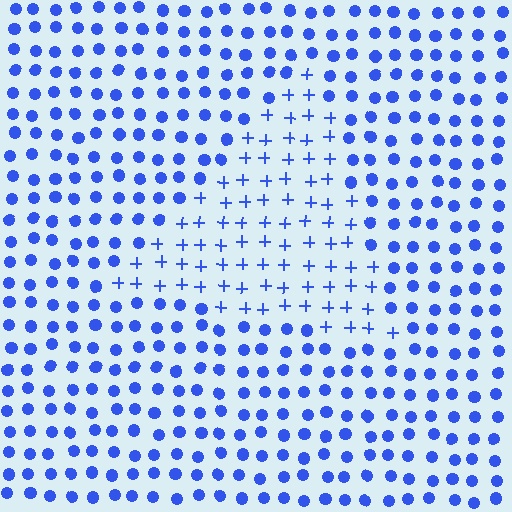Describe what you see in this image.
The image is filled with small blue elements arranged in a uniform grid. A triangle-shaped region contains plus signs, while the surrounding area contains circles. The boundary is defined purely by the change in element shape.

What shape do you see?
I see a triangle.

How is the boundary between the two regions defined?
The boundary is defined by a change in element shape: plus signs inside vs. circles outside. All elements share the same color and spacing.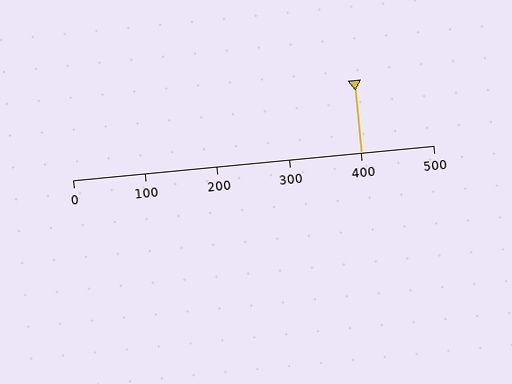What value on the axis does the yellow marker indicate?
The marker indicates approximately 400.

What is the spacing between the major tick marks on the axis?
The major ticks are spaced 100 apart.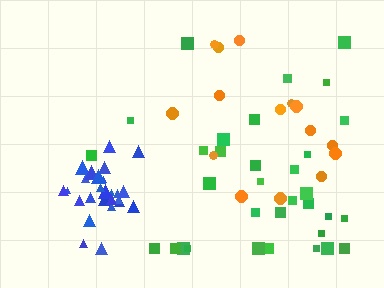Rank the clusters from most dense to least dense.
blue, green, orange.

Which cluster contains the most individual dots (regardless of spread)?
Green (34).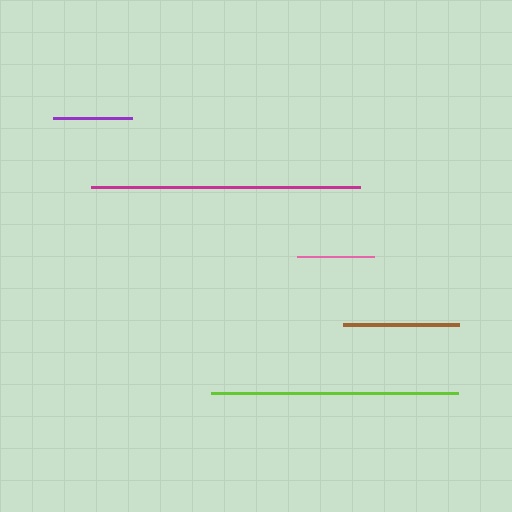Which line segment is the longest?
The magenta line is the longest at approximately 269 pixels.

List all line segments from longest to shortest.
From longest to shortest: magenta, lime, brown, purple, pink.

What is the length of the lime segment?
The lime segment is approximately 247 pixels long.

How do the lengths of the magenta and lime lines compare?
The magenta and lime lines are approximately the same length.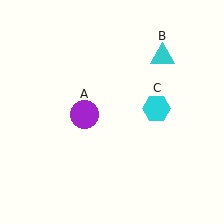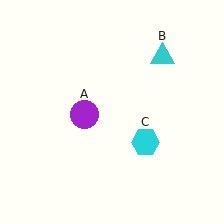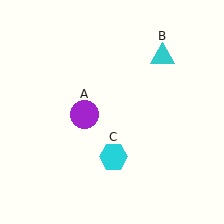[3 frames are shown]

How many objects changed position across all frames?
1 object changed position: cyan hexagon (object C).